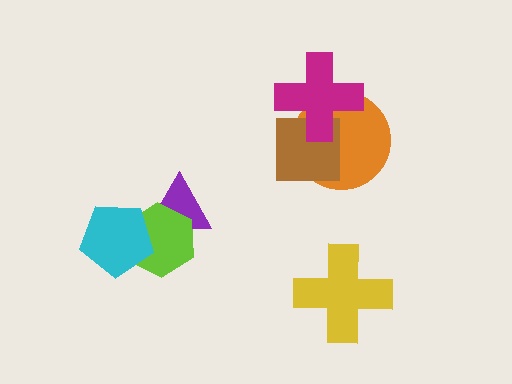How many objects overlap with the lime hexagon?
2 objects overlap with the lime hexagon.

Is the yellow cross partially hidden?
No, no other shape covers it.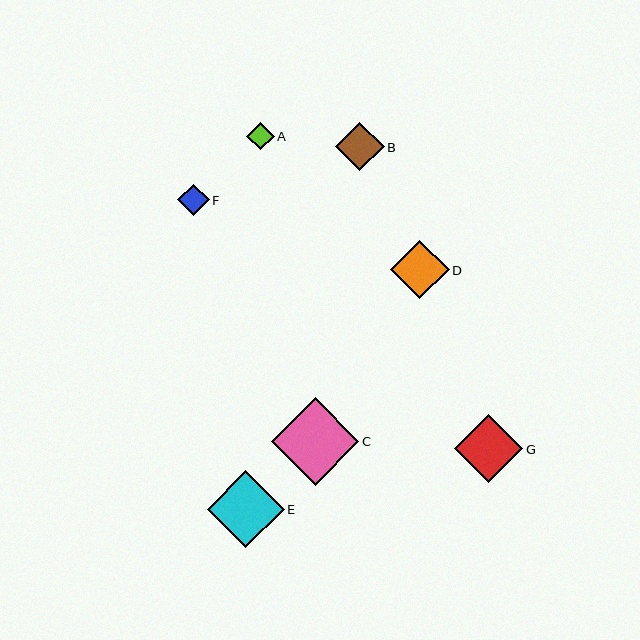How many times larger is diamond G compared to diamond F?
Diamond G is approximately 2.2 times the size of diamond F.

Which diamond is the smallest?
Diamond A is the smallest with a size of approximately 27 pixels.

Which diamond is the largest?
Diamond C is the largest with a size of approximately 87 pixels.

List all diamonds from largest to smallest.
From largest to smallest: C, E, G, D, B, F, A.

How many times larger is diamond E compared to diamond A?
Diamond E is approximately 2.8 times the size of diamond A.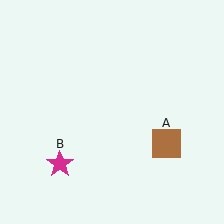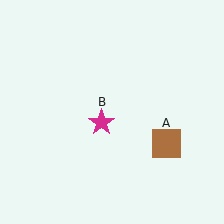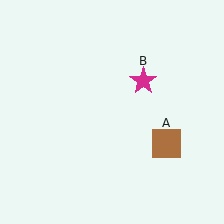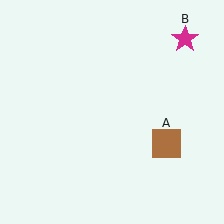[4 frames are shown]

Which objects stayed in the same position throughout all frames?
Brown square (object A) remained stationary.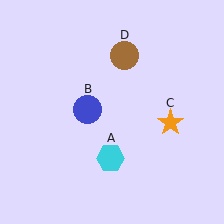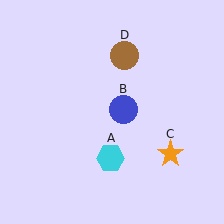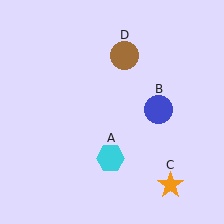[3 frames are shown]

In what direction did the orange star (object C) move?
The orange star (object C) moved down.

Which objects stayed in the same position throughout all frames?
Cyan hexagon (object A) and brown circle (object D) remained stationary.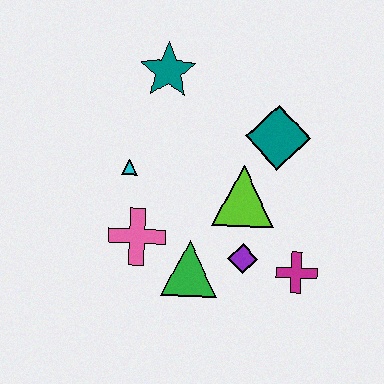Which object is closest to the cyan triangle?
The pink cross is closest to the cyan triangle.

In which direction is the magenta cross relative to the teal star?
The magenta cross is below the teal star.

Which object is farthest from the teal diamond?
The pink cross is farthest from the teal diamond.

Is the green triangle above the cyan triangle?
No